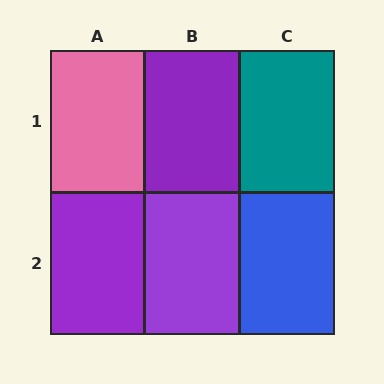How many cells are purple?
3 cells are purple.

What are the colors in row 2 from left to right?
Purple, purple, blue.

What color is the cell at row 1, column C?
Teal.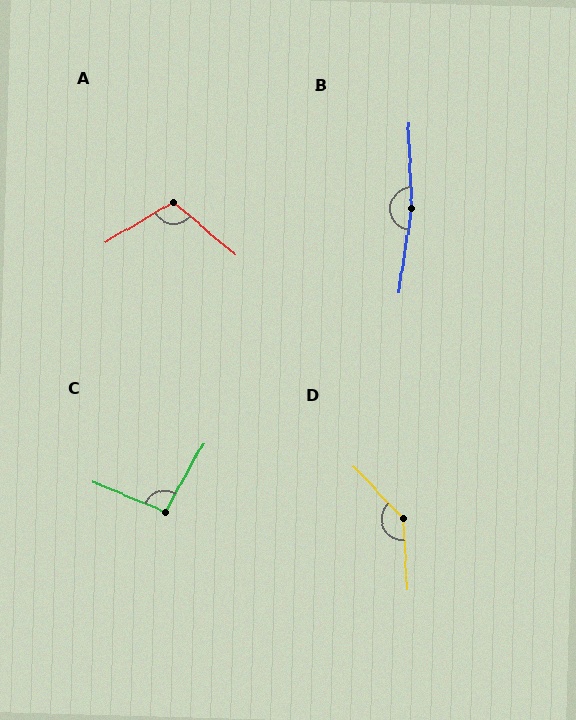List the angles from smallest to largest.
C (96°), A (109°), D (140°), B (169°).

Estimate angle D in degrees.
Approximately 140 degrees.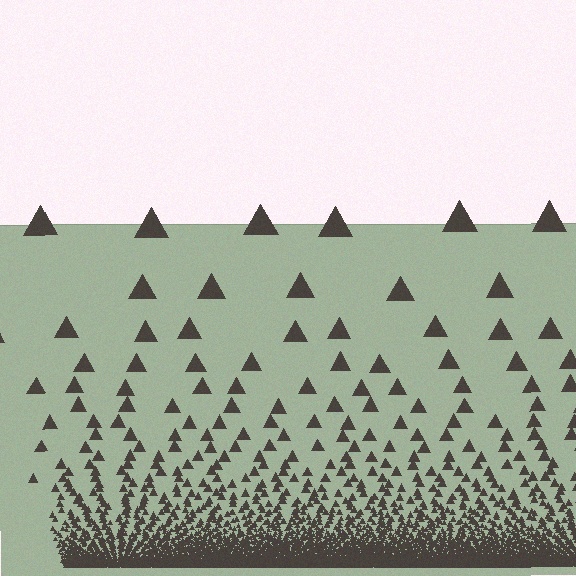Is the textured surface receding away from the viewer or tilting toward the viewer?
The surface appears to tilt toward the viewer. Texture elements get larger and sparser toward the top.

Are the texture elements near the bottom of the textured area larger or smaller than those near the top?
Smaller. The gradient is inverted — elements near the bottom are smaller and denser.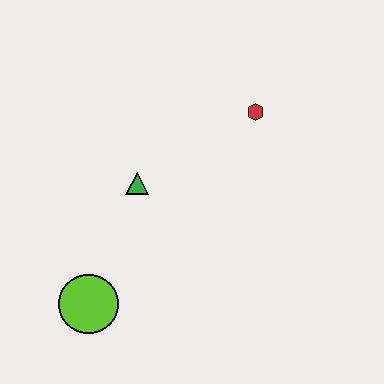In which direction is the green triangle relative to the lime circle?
The green triangle is above the lime circle.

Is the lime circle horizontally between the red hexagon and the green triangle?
No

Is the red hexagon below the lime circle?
No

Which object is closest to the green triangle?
The lime circle is closest to the green triangle.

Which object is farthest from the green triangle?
The red hexagon is farthest from the green triangle.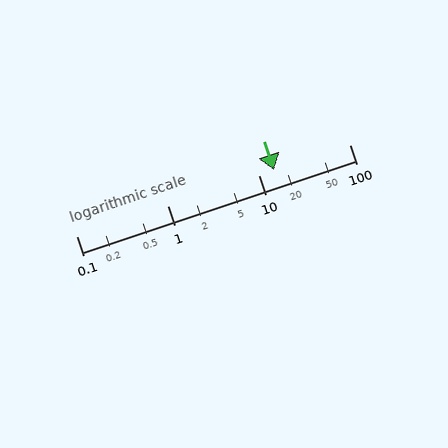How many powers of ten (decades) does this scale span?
The scale spans 3 decades, from 0.1 to 100.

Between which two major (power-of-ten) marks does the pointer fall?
The pointer is between 10 and 100.